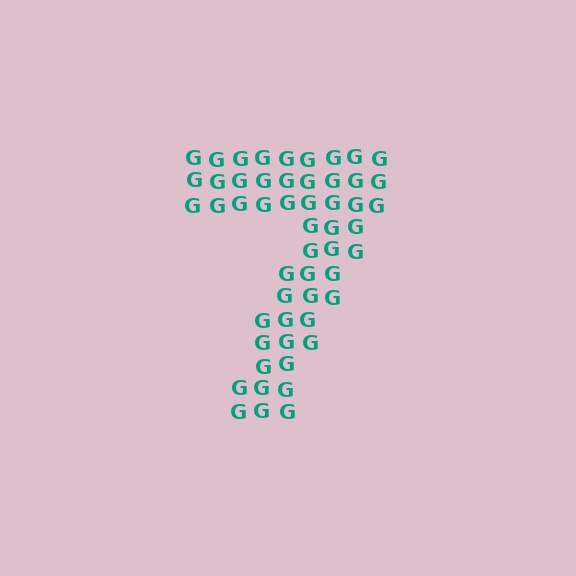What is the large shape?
The large shape is the digit 7.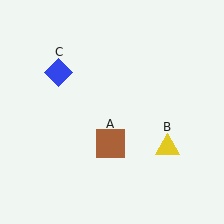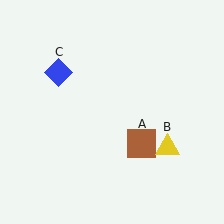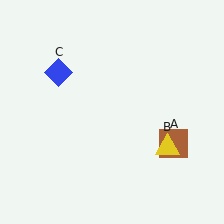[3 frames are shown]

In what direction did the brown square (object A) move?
The brown square (object A) moved right.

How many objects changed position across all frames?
1 object changed position: brown square (object A).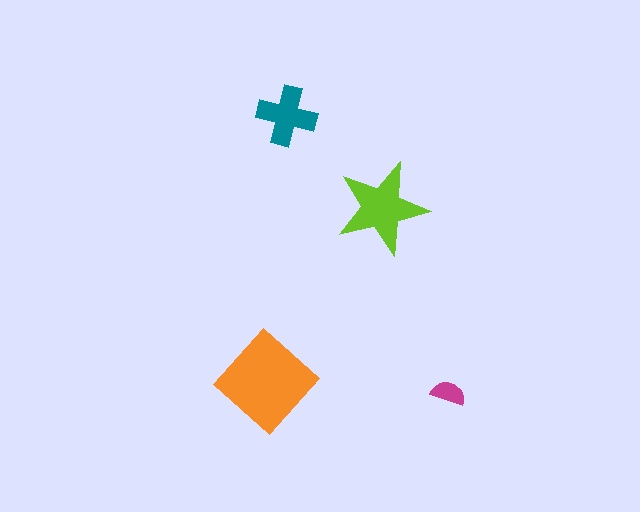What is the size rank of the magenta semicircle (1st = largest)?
4th.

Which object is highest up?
The teal cross is topmost.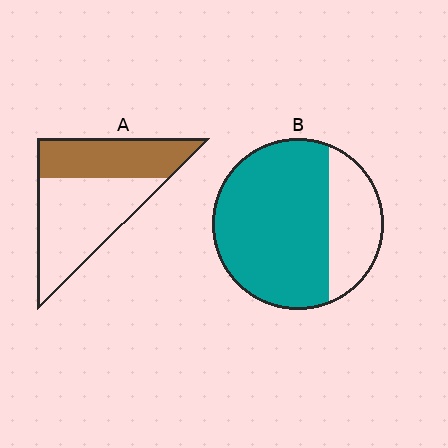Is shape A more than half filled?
No.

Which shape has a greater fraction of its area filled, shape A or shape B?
Shape B.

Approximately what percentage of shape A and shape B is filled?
A is approximately 40% and B is approximately 70%.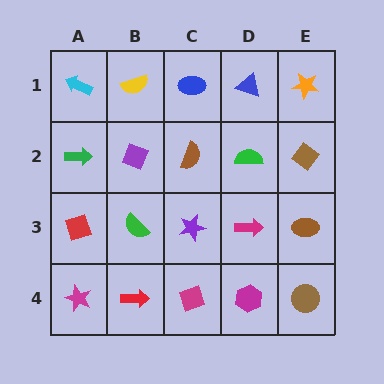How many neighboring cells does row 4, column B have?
3.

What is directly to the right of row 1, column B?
A blue ellipse.